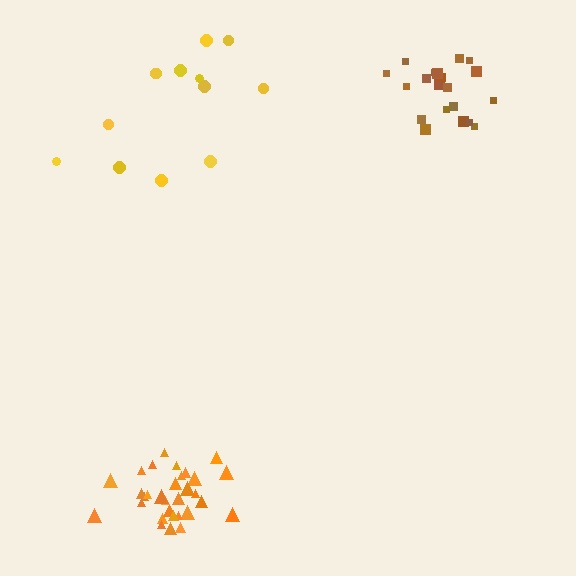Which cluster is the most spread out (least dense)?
Yellow.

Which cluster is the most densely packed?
Brown.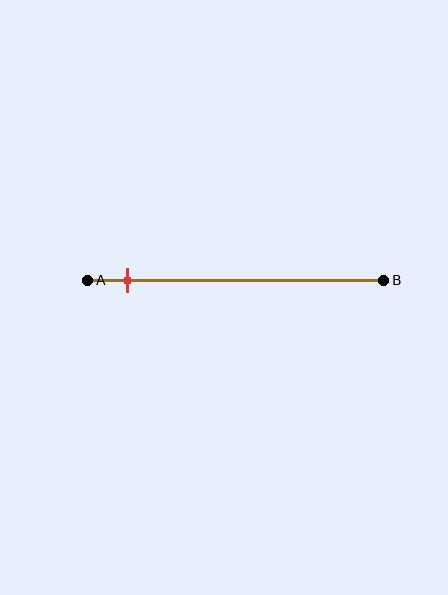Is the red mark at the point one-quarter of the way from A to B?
No, the mark is at about 15% from A, not at the 25% one-quarter point.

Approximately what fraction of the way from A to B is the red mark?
The red mark is approximately 15% of the way from A to B.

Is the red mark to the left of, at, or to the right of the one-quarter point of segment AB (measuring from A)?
The red mark is to the left of the one-quarter point of segment AB.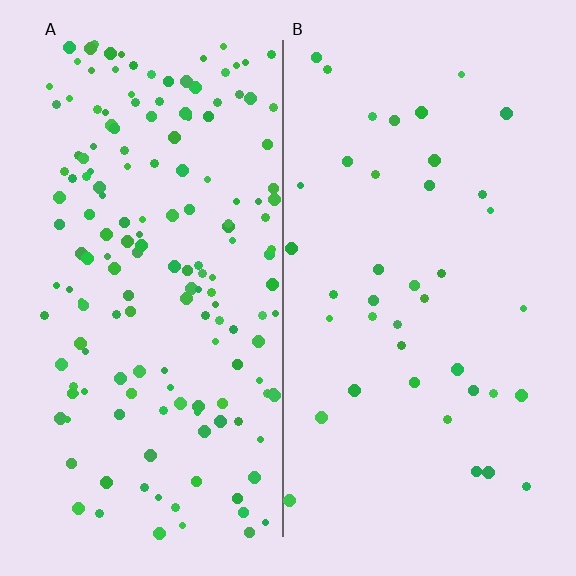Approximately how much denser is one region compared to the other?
Approximately 4.1× — region A over region B.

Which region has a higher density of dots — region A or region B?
A (the left).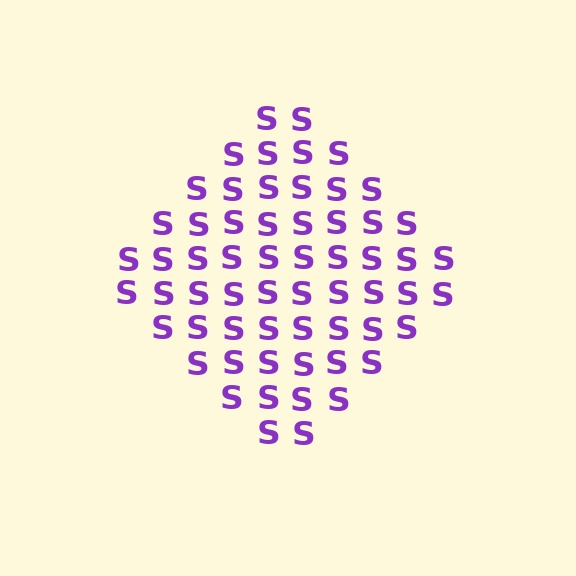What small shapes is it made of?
It is made of small letter S's.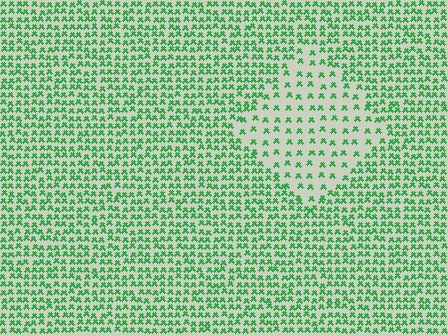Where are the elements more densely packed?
The elements are more densely packed outside the diamond boundary.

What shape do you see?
I see a diamond.